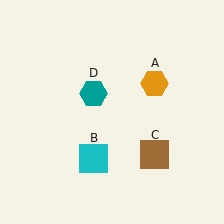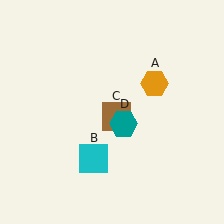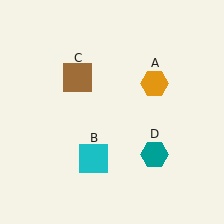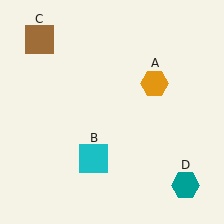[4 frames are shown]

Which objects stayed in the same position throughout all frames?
Orange hexagon (object A) and cyan square (object B) remained stationary.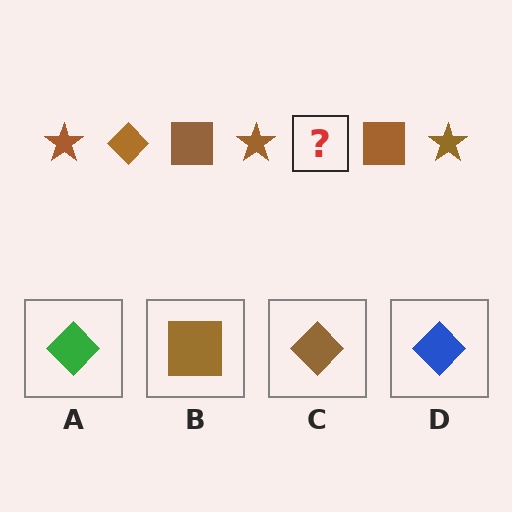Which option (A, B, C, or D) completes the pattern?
C.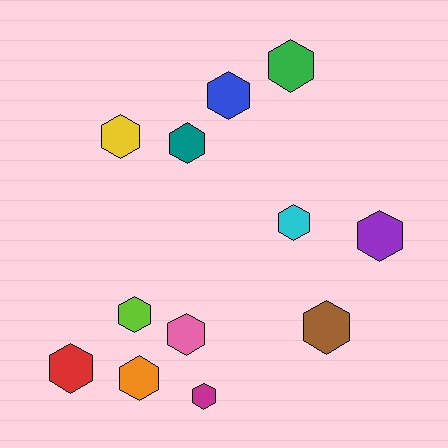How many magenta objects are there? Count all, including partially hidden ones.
There is 1 magenta object.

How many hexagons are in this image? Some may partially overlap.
There are 12 hexagons.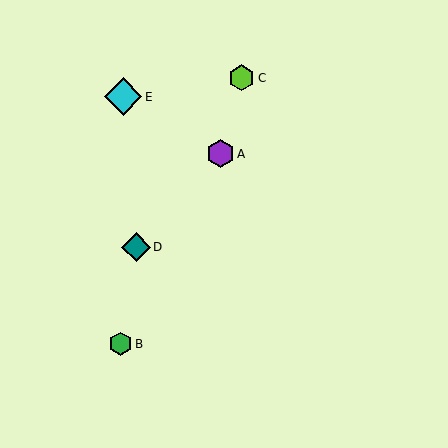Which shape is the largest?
The cyan diamond (labeled E) is the largest.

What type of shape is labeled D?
Shape D is a teal diamond.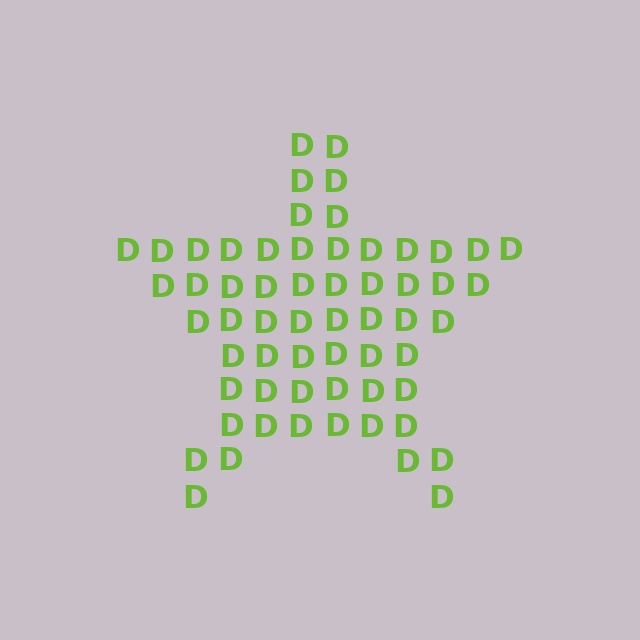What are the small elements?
The small elements are letter D's.